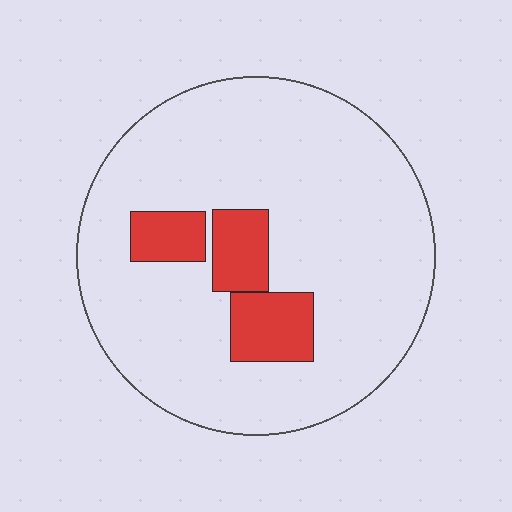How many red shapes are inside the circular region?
3.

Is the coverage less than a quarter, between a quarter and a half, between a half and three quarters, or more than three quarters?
Less than a quarter.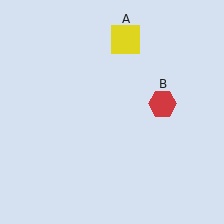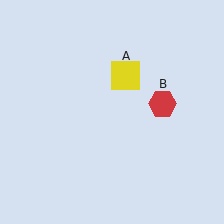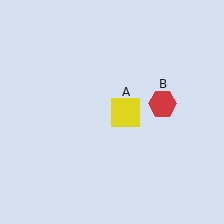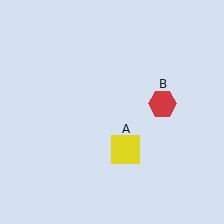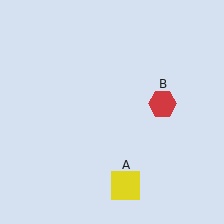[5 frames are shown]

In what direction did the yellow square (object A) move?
The yellow square (object A) moved down.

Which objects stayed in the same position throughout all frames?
Red hexagon (object B) remained stationary.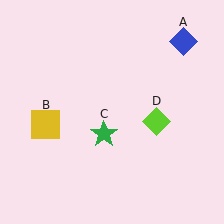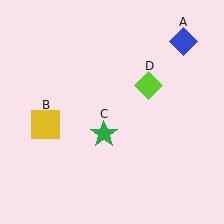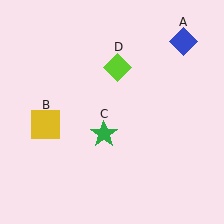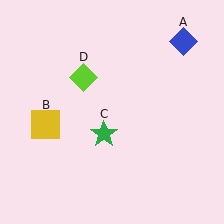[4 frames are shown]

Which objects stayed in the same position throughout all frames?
Blue diamond (object A) and yellow square (object B) and green star (object C) remained stationary.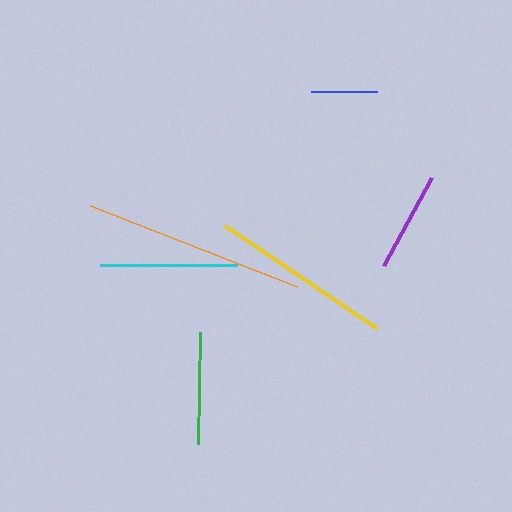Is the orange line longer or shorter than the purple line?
The orange line is longer than the purple line.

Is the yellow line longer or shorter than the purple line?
The yellow line is longer than the purple line.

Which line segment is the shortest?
The blue line is the shortest at approximately 65 pixels.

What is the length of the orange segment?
The orange segment is approximately 222 pixels long.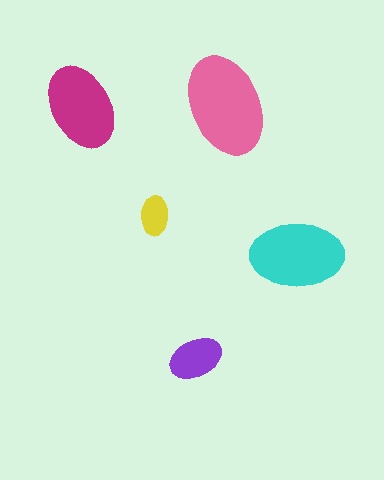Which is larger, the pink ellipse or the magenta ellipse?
The pink one.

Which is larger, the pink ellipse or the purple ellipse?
The pink one.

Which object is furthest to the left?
The magenta ellipse is leftmost.